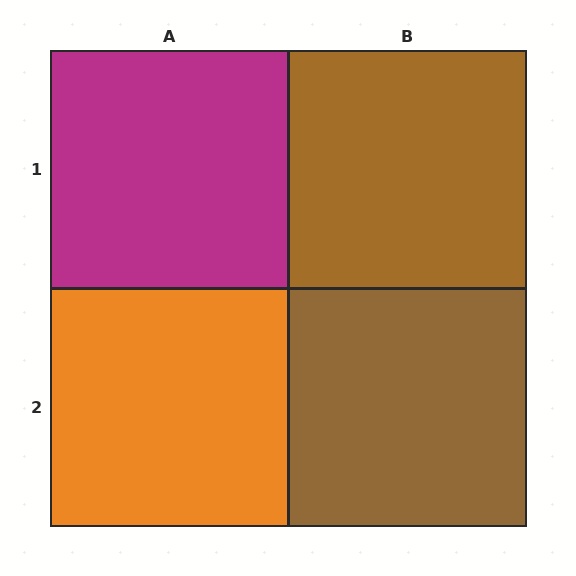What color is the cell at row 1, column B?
Brown.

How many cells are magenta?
1 cell is magenta.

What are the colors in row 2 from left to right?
Orange, brown.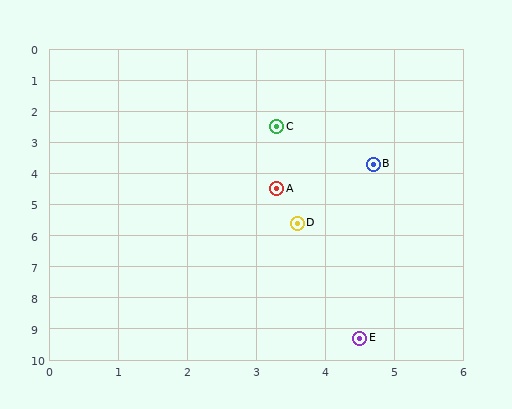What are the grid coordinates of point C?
Point C is at approximately (3.3, 2.5).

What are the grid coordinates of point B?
Point B is at approximately (4.7, 3.7).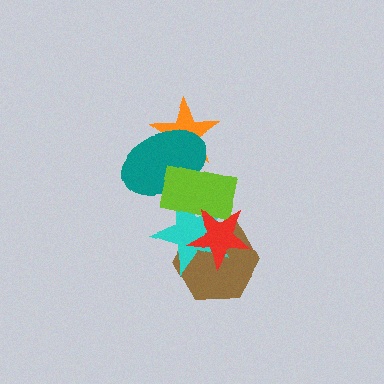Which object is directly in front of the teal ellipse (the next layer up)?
The cyan star is directly in front of the teal ellipse.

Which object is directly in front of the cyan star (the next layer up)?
The lime rectangle is directly in front of the cyan star.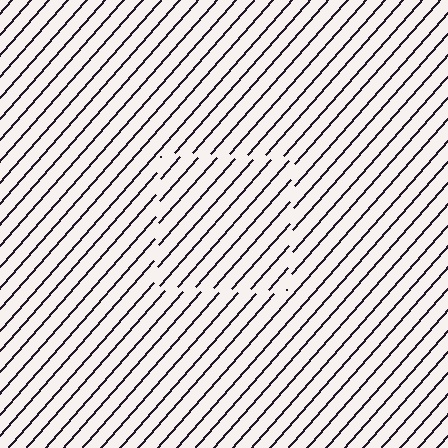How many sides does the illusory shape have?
4 sides — the line-ends trace a square.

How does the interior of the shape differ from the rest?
The interior of the shape contains the same grating, shifted by half a period — the contour is defined by the phase discontinuity where line-ends from the inner and outer gratings abut.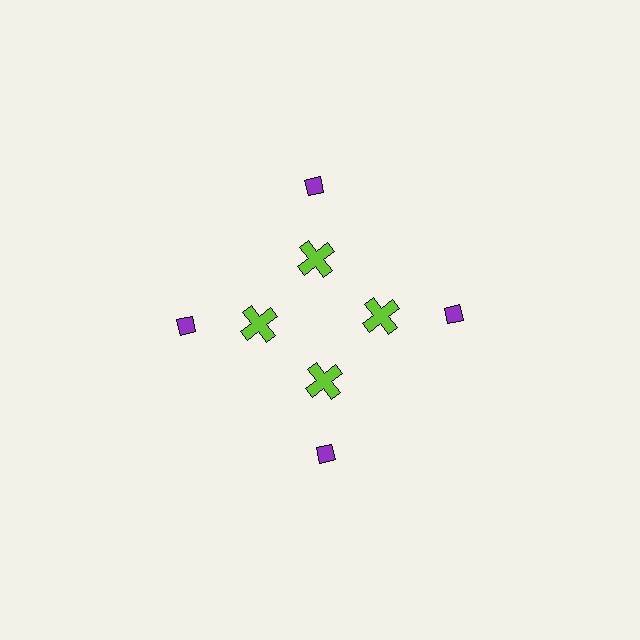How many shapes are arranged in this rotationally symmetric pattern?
There are 8 shapes, arranged in 4 groups of 2.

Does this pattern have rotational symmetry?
Yes, this pattern has 4-fold rotational symmetry. It looks the same after rotating 90 degrees around the center.